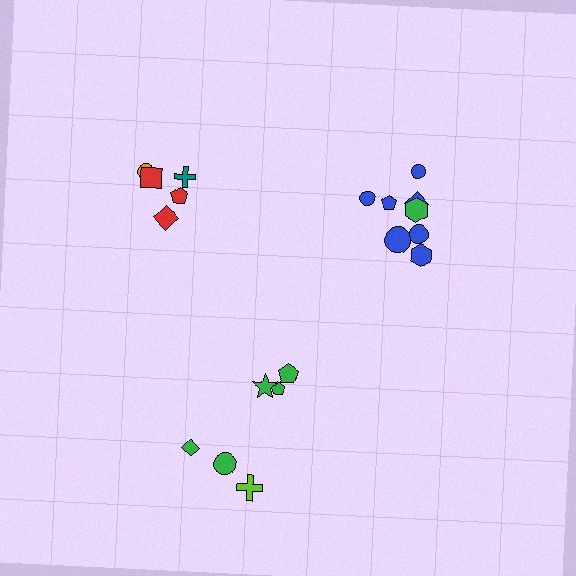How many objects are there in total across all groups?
There are 19 objects.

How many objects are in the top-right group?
There are 8 objects.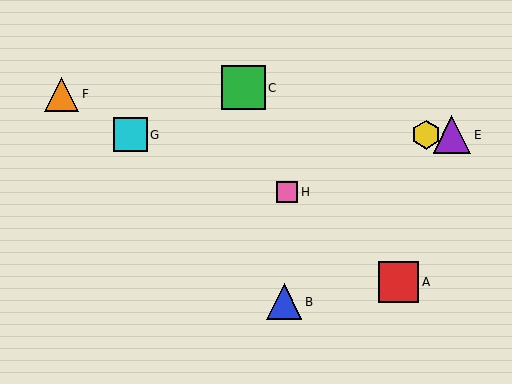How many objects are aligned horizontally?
3 objects (D, E, G) are aligned horizontally.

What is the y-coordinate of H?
Object H is at y≈192.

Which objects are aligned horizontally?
Objects D, E, G are aligned horizontally.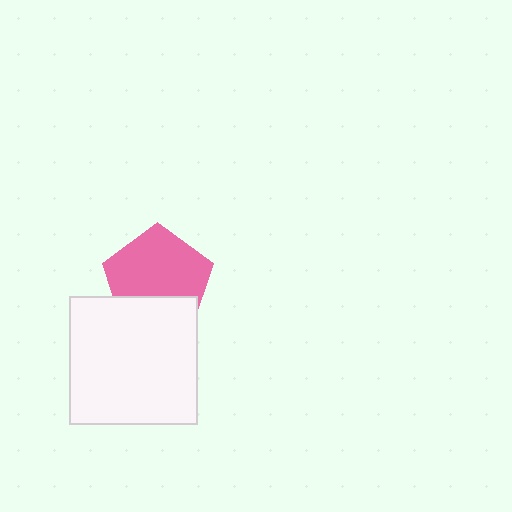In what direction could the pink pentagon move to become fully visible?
The pink pentagon could move up. That would shift it out from behind the white square entirely.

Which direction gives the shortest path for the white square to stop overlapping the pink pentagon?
Moving down gives the shortest separation.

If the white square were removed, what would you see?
You would see the complete pink pentagon.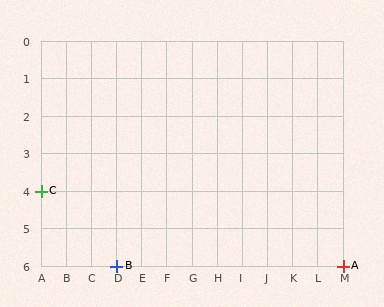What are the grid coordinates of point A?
Point A is at grid coordinates (M, 6).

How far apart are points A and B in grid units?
Points A and B are 9 columns apart.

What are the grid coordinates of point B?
Point B is at grid coordinates (D, 6).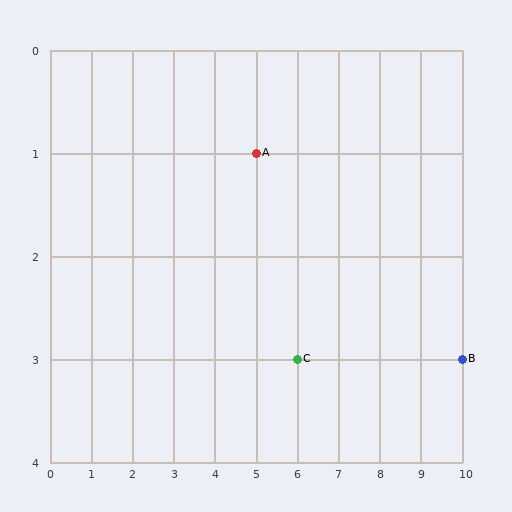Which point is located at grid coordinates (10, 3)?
Point B is at (10, 3).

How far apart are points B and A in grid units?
Points B and A are 5 columns and 2 rows apart (about 5.4 grid units diagonally).